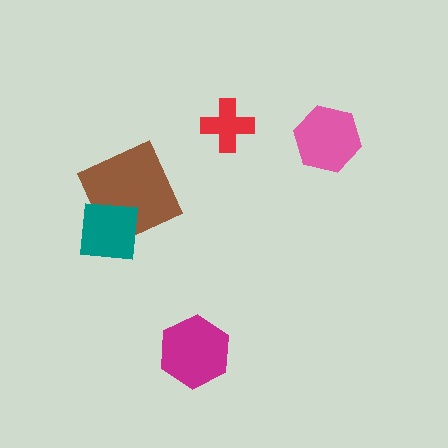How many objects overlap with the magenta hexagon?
0 objects overlap with the magenta hexagon.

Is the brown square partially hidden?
Yes, it is partially covered by another shape.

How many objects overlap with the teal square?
1 object overlaps with the teal square.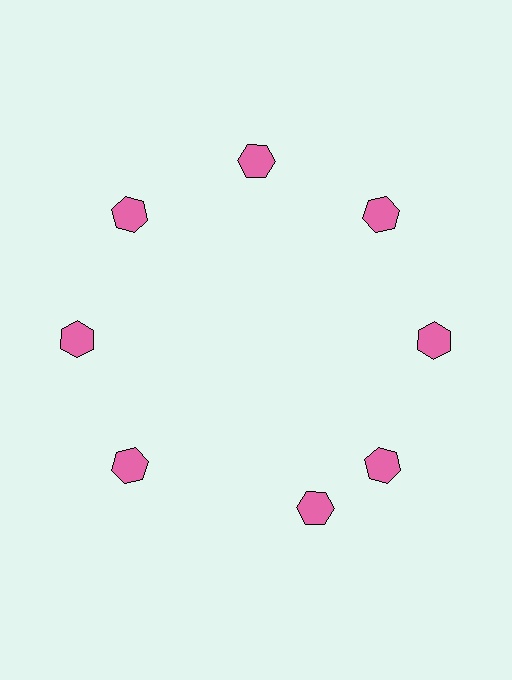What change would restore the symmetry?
The symmetry would be restored by rotating it back into even spacing with its neighbors so that all 8 hexagons sit at equal angles and equal distance from the center.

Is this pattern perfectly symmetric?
No. The 8 pink hexagons are arranged in a ring, but one element near the 6 o'clock position is rotated out of alignment along the ring, breaking the 8-fold rotational symmetry.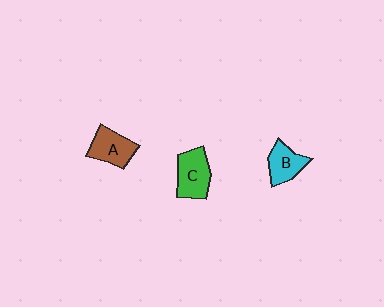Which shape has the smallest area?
Shape B (cyan).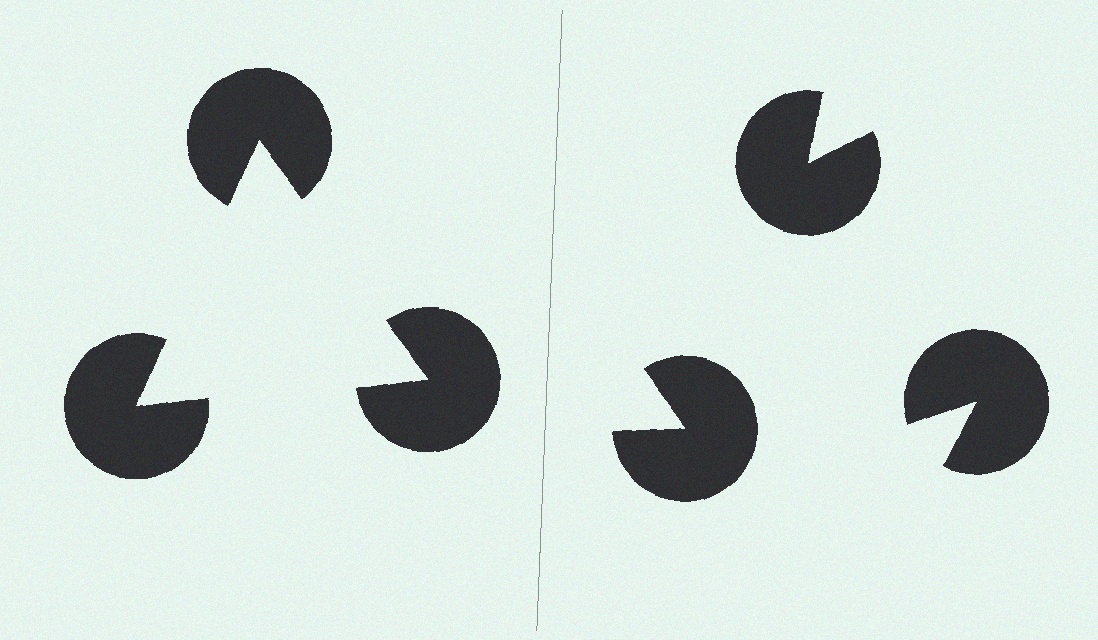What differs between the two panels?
The pac-man discs are positioned identically on both sides; only the wedge orientations differ. On the left they align to a triangle; on the right they are misaligned.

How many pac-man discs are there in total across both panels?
6 — 3 on each side.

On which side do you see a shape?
An illusory triangle appears on the left side. On the right side the wedge cuts are rotated, so no coherent shape forms.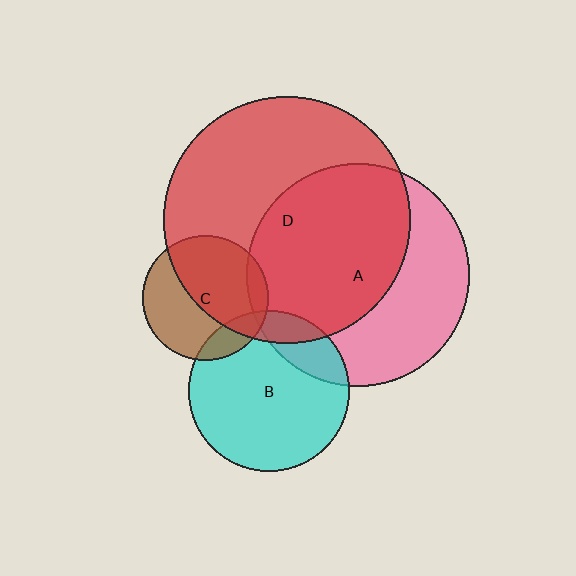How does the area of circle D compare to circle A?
Approximately 1.2 times.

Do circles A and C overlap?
Yes.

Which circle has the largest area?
Circle D (red).